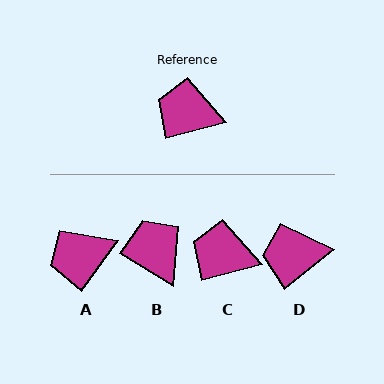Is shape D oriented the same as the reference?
No, it is off by about 23 degrees.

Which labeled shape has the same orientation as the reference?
C.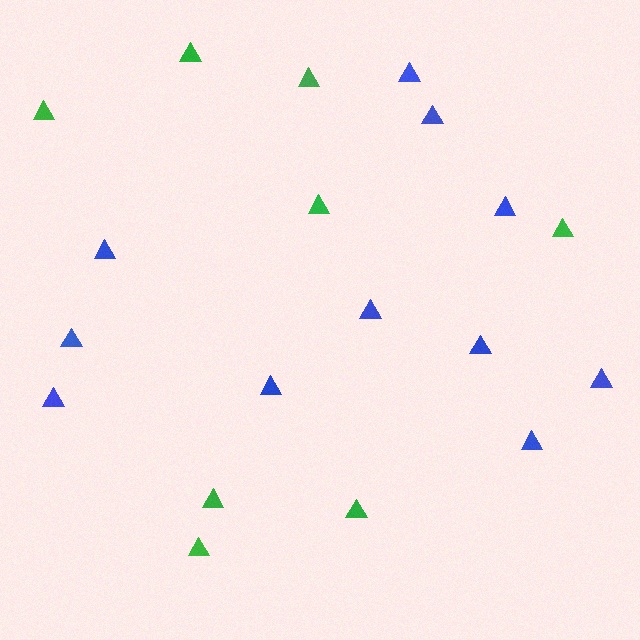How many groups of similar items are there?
There are 2 groups: one group of blue triangles (11) and one group of green triangles (8).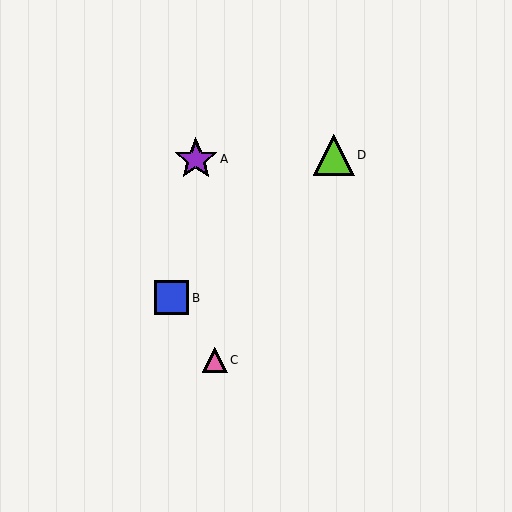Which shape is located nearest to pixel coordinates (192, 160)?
The purple star (labeled A) at (196, 159) is nearest to that location.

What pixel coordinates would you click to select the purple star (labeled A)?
Click at (196, 159) to select the purple star A.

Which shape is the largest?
The purple star (labeled A) is the largest.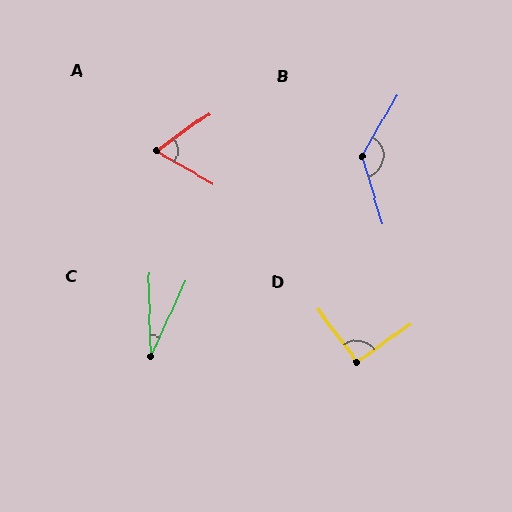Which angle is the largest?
B, at approximately 132 degrees.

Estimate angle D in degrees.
Approximately 91 degrees.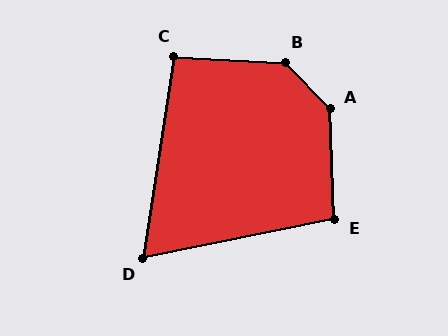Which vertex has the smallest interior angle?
D, at approximately 70 degrees.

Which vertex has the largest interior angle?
A, at approximately 138 degrees.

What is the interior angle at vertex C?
Approximately 96 degrees (obtuse).